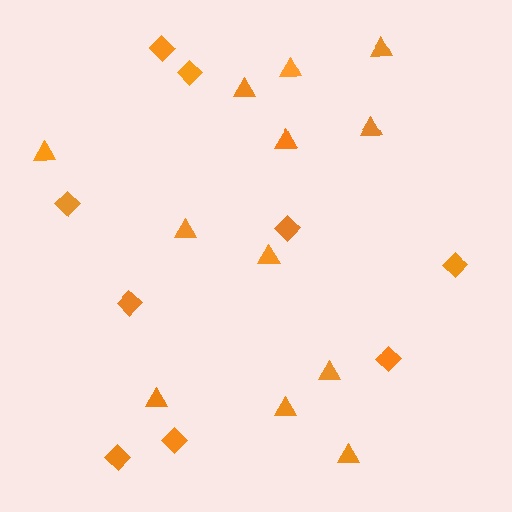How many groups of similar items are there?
There are 2 groups: one group of triangles (12) and one group of diamonds (9).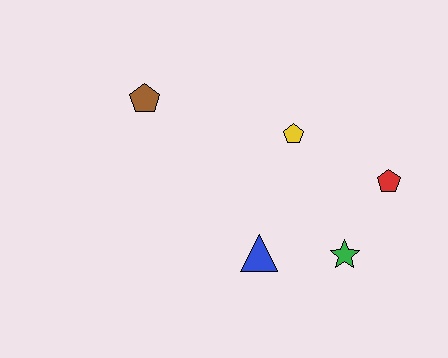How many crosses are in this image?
There are no crosses.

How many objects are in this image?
There are 5 objects.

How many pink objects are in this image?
There are no pink objects.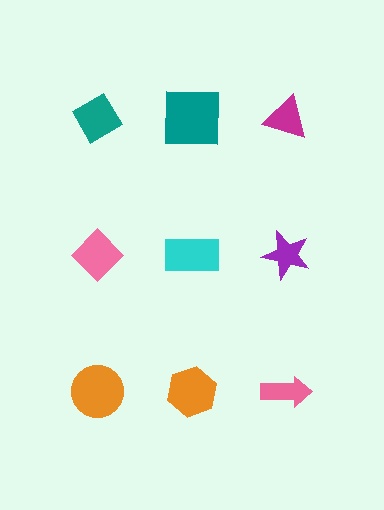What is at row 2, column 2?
A cyan rectangle.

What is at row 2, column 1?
A pink diamond.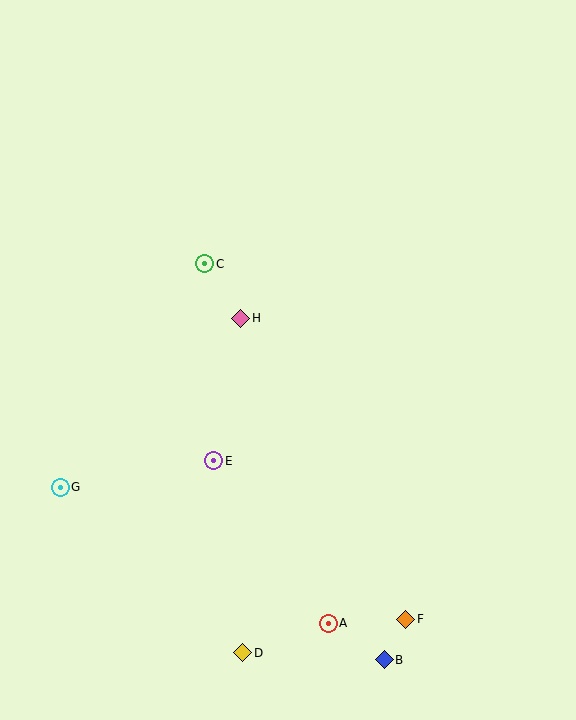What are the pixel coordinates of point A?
Point A is at (328, 623).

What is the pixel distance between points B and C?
The distance between B and C is 435 pixels.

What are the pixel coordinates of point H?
Point H is at (241, 318).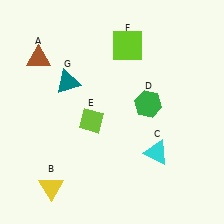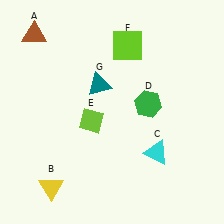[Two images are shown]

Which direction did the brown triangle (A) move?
The brown triangle (A) moved up.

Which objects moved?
The objects that moved are: the brown triangle (A), the teal triangle (G).